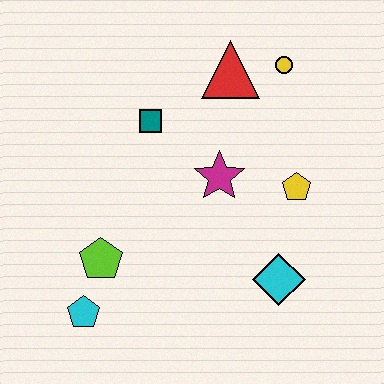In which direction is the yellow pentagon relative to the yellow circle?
The yellow pentagon is below the yellow circle.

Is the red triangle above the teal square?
Yes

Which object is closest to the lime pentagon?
The cyan pentagon is closest to the lime pentagon.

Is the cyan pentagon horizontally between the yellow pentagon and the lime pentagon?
No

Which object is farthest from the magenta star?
The cyan pentagon is farthest from the magenta star.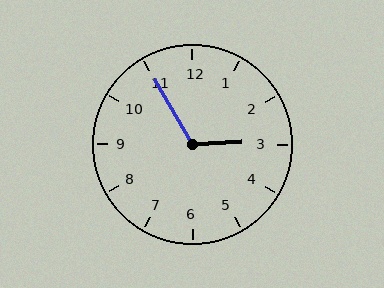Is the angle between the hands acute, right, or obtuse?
It is obtuse.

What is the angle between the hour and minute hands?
Approximately 118 degrees.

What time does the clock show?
2:55.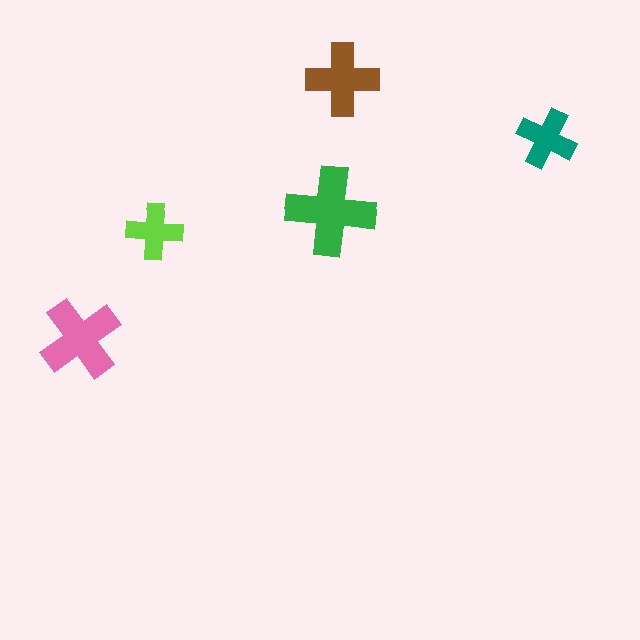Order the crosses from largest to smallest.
the green one, the pink one, the brown one, the teal one, the lime one.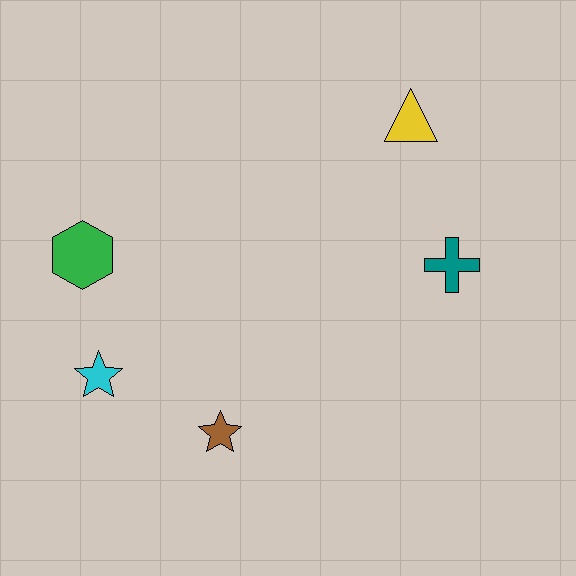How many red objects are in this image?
There are no red objects.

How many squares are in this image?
There are no squares.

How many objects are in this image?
There are 5 objects.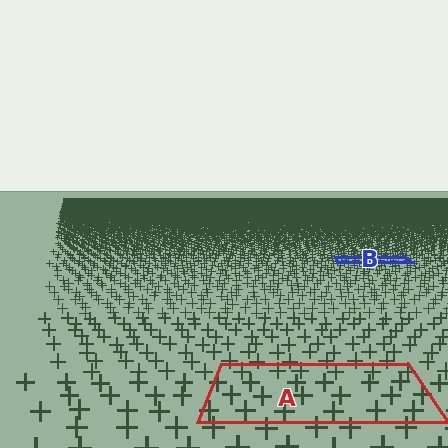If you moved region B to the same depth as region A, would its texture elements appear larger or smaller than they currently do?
They would appear larger. At a closer depth, the same texture elements are projected at a bigger on-screen size.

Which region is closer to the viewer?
Region A is closer. The texture elements there are larger and more spread out.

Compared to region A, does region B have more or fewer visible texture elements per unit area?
Region B has more texture elements per unit area — they are packed more densely because it is farther away.